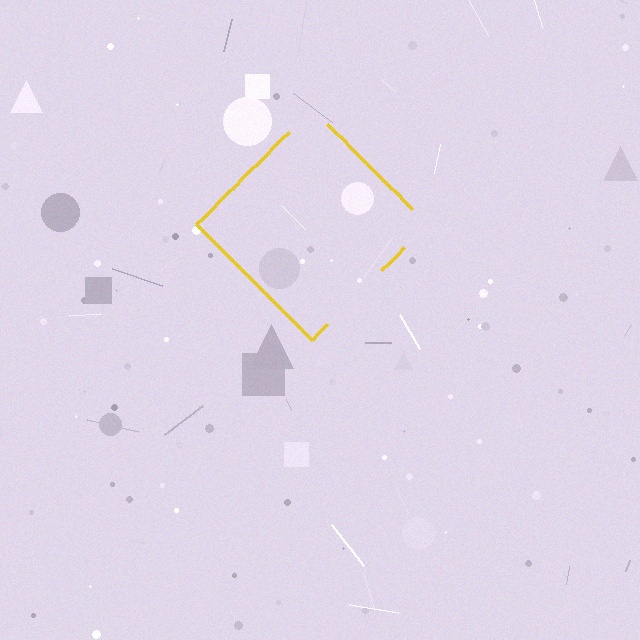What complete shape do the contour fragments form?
The contour fragments form a diamond.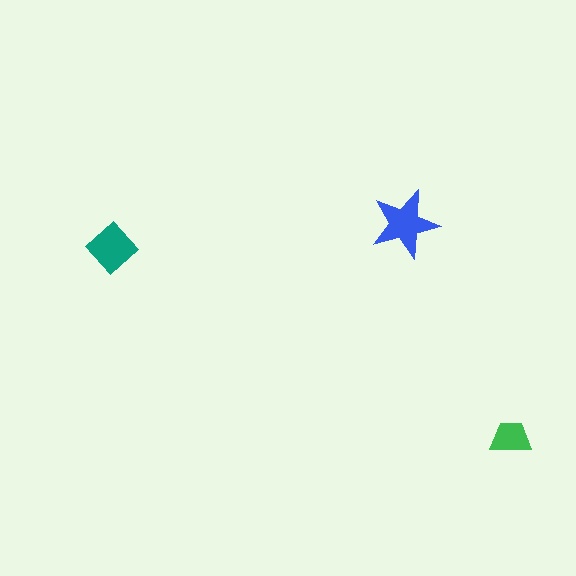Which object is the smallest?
The green trapezoid.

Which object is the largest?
The blue star.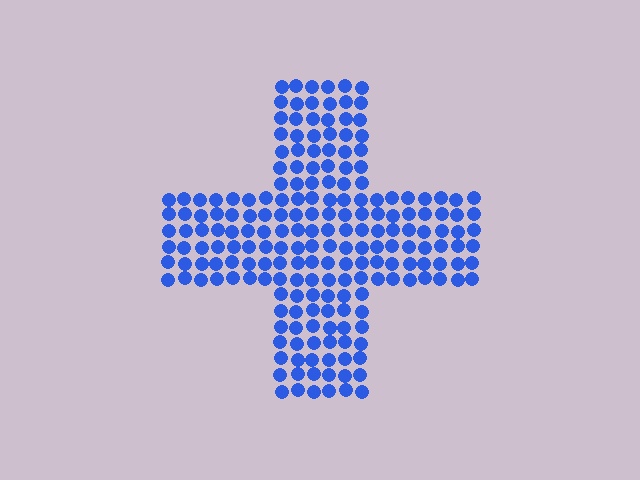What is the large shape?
The large shape is a cross.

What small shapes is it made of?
It is made of small circles.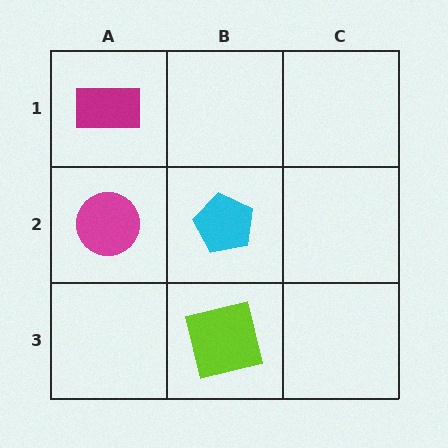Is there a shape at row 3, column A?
No, that cell is empty.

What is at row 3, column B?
A lime square.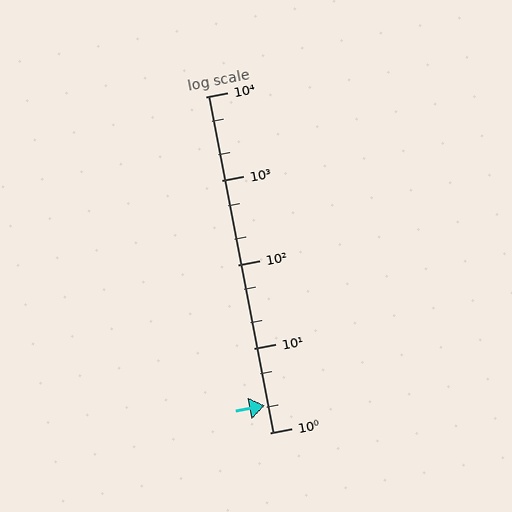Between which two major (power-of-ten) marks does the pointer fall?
The pointer is between 1 and 10.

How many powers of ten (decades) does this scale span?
The scale spans 4 decades, from 1 to 10000.